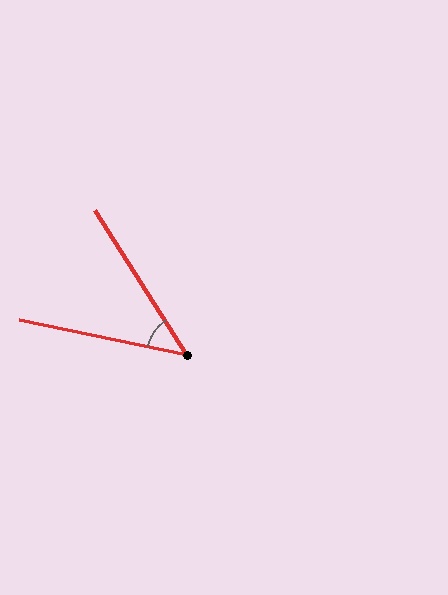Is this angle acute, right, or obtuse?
It is acute.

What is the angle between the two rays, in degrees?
Approximately 46 degrees.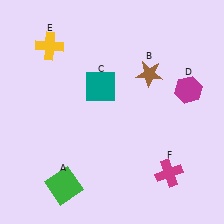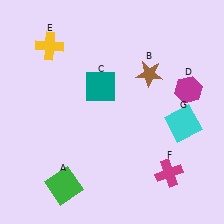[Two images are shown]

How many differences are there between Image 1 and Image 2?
There is 1 difference between the two images.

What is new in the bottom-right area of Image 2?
A cyan square (G) was added in the bottom-right area of Image 2.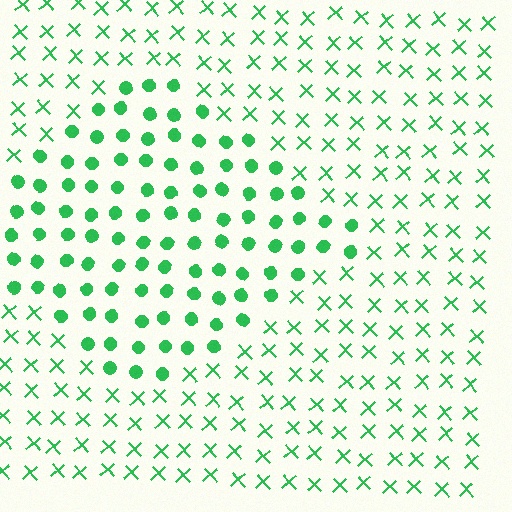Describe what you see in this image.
The image is filled with small green elements arranged in a uniform grid. A diamond-shaped region contains circles, while the surrounding area contains X marks. The boundary is defined purely by the change in element shape.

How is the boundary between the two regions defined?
The boundary is defined by a change in element shape: circles inside vs. X marks outside. All elements share the same color and spacing.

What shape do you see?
I see a diamond.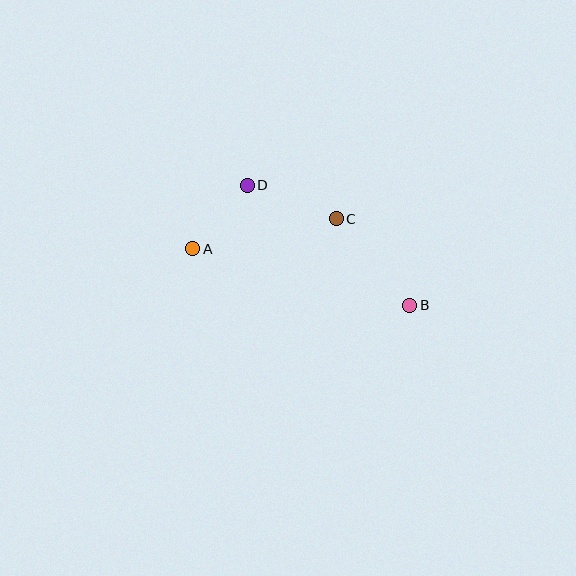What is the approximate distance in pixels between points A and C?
The distance between A and C is approximately 146 pixels.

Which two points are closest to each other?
Points A and D are closest to each other.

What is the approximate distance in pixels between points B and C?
The distance between B and C is approximately 113 pixels.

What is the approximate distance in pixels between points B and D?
The distance between B and D is approximately 202 pixels.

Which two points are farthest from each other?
Points A and B are farthest from each other.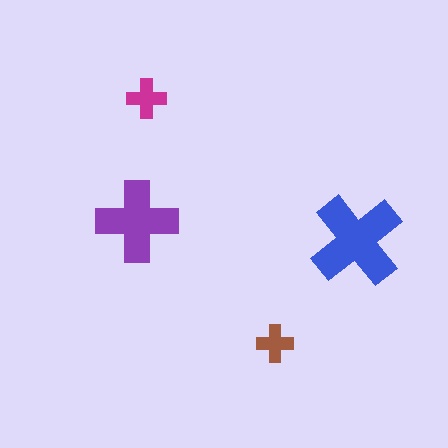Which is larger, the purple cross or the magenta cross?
The purple one.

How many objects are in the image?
There are 4 objects in the image.